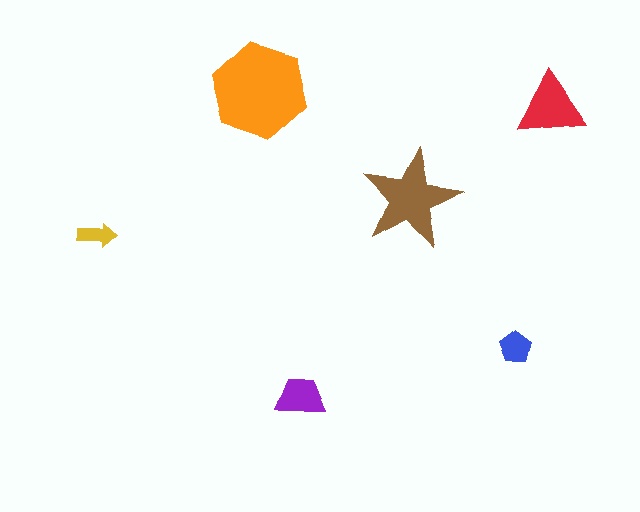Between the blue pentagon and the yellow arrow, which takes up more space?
The blue pentagon.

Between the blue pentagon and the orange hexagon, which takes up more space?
The orange hexagon.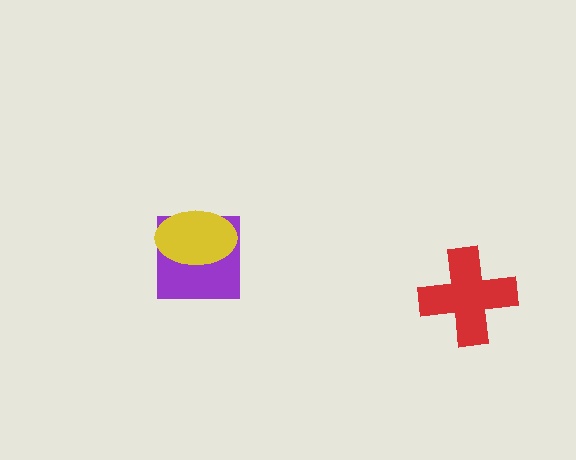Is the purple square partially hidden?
Yes, it is partially covered by another shape.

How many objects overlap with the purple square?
1 object overlaps with the purple square.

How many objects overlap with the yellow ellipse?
1 object overlaps with the yellow ellipse.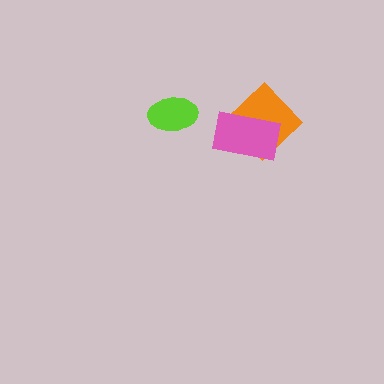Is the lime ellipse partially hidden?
No, no other shape covers it.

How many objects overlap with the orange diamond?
1 object overlaps with the orange diamond.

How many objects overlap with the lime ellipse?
0 objects overlap with the lime ellipse.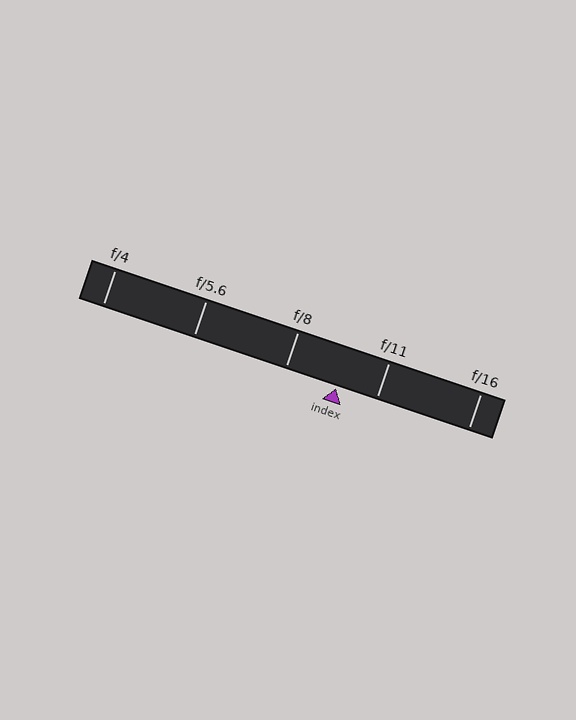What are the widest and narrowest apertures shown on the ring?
The widest aperture shown is f/4 and the narrowest is f/16.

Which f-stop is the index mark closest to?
The index mark is closest to f/11.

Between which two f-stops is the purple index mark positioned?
The index mark is between f/8 and f/11.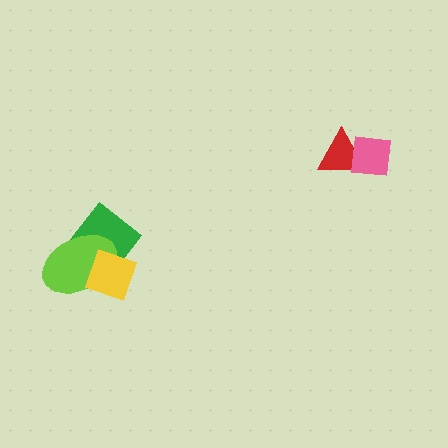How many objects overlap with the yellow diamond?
2 objects overlap with the yellow diamond.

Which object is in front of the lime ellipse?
The yellow diamond is in front of the lime ellipse.